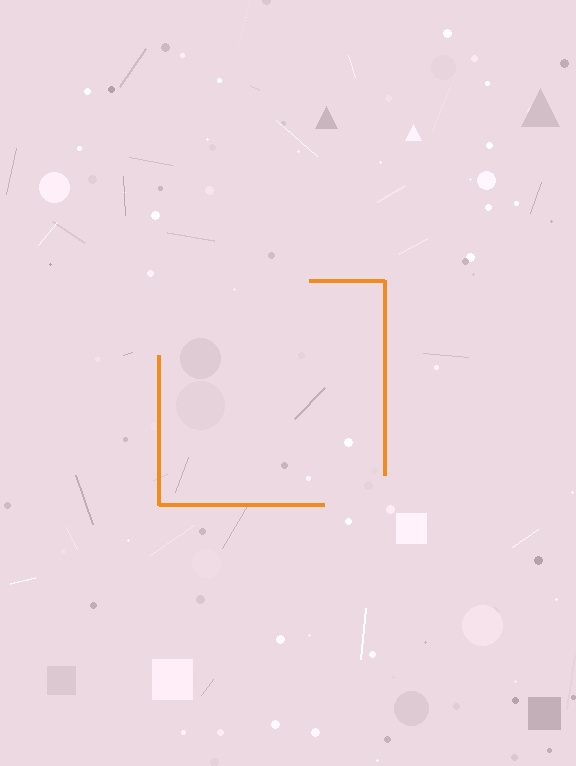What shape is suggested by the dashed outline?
The dashed outline suggests a square.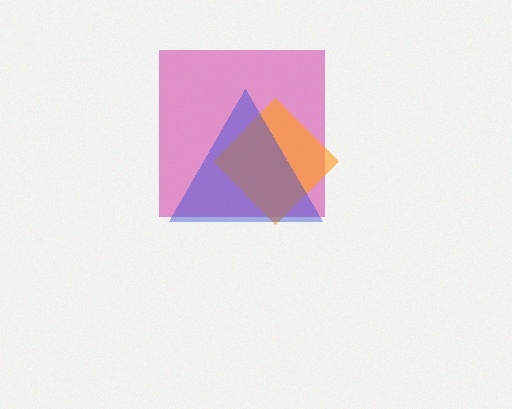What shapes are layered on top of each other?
The layered shapes are: a magenta square, an orange diamond, a blue triangle.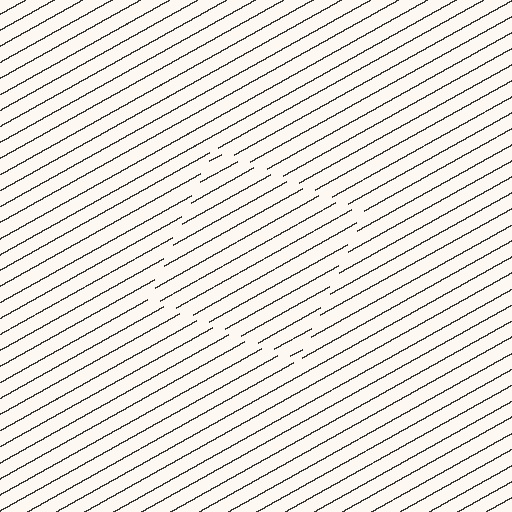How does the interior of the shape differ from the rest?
The interior of the shape contains the same grating, shifted by half a period — the contour is defined by the phase discontinuity where line-ends from the inner and outer gratings abut.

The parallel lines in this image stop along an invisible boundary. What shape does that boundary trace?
An illusory square. The interior of the shape contains the same grating, shifted by half a period — the contour is defined by the phase discontinuity where line-ends from the inner and outer gratings abut.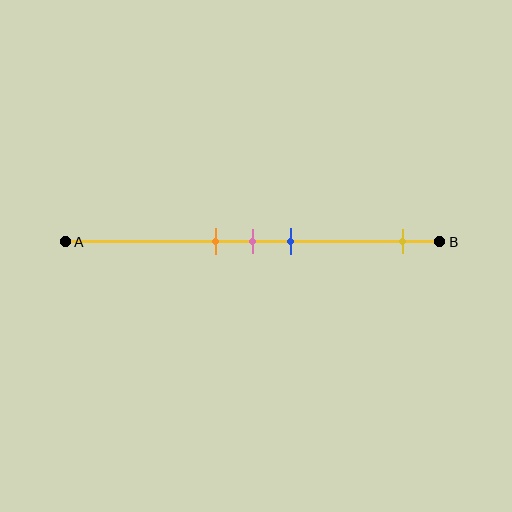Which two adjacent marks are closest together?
The orange and pink marks are the closest adjacent pair.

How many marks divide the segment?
There are 4 marks dividing the segment.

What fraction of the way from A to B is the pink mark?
The pink mark is approximately 50% (0.5) of the way from A to B.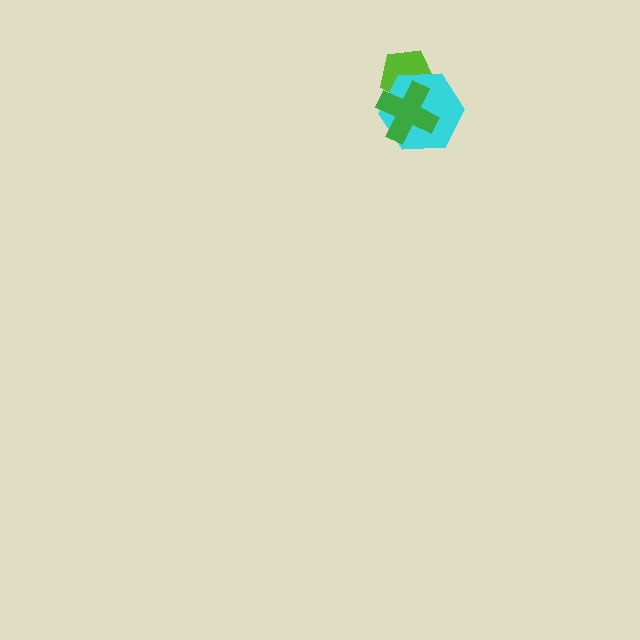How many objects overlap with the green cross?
2 objects overlap with the green cross.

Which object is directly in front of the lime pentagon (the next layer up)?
The cyan hexagon is directly in front of the lime pentagon.